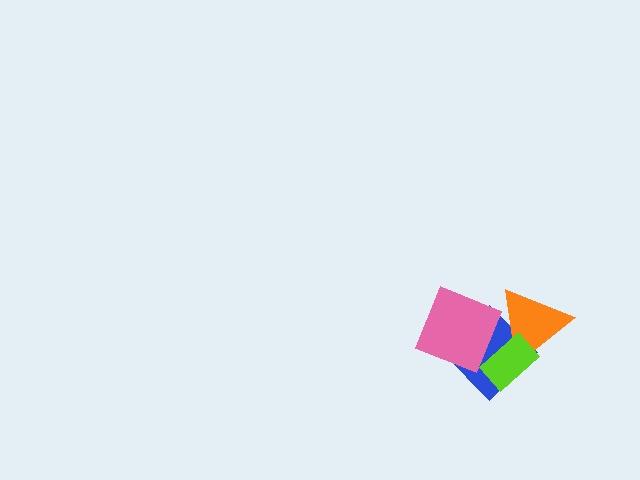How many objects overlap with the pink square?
1 object overlaps with the pink square.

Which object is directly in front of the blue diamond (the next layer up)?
The orange triangle is directly in front of the blue diamond.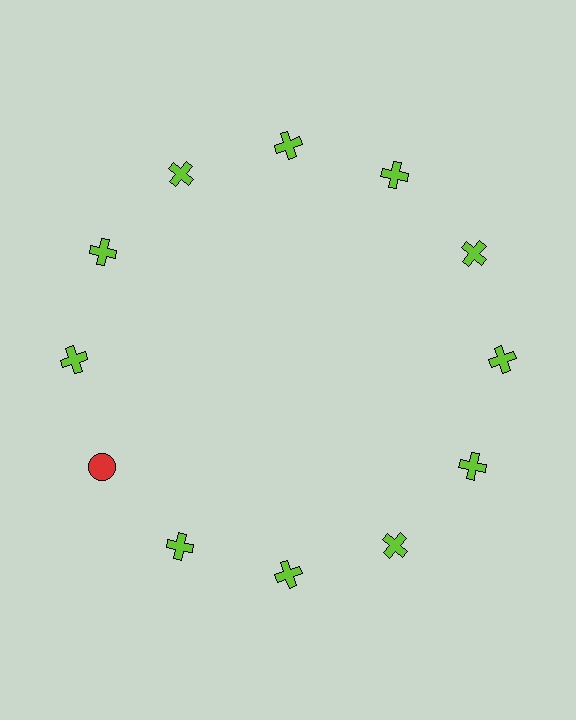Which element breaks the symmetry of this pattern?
The red circle at roughly the 8 o'clock position breaks the symmetry. All other shapes are lime crosses.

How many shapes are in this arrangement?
There are 12 shapes arranged in a ring pattern.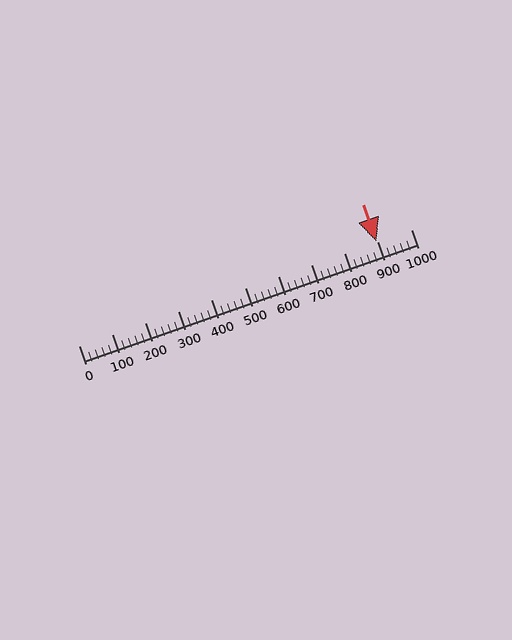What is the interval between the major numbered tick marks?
The major tick marks are spaced 100 units apart.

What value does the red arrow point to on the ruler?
The red arrow points to approximately 896.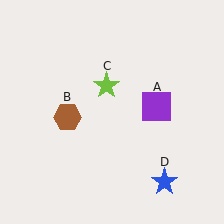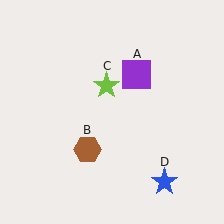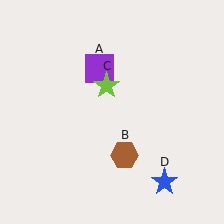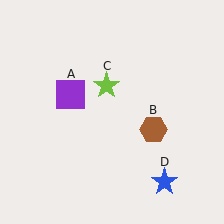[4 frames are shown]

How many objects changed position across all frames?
2 objects changed position: purple square (object A), brown hexagon (object B).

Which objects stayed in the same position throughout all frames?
Lime star (object C) and blue star (object D) remained stationary.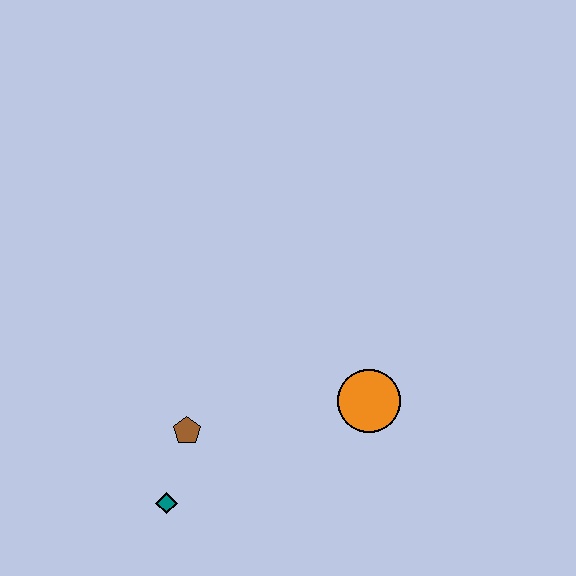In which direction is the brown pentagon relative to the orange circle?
The brown pentagon is to the left of the orange circle.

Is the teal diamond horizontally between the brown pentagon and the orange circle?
No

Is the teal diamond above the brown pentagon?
No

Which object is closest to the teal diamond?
The brown pentagon is closest to the teal diamond.